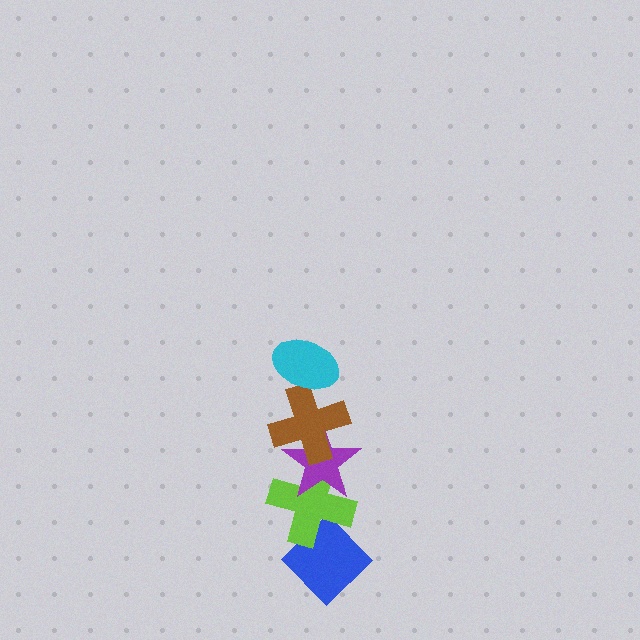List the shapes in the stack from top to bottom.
From top to bottom: the cyan ellipse, the brown cross, the purple star, the lime cross, the blue diamond.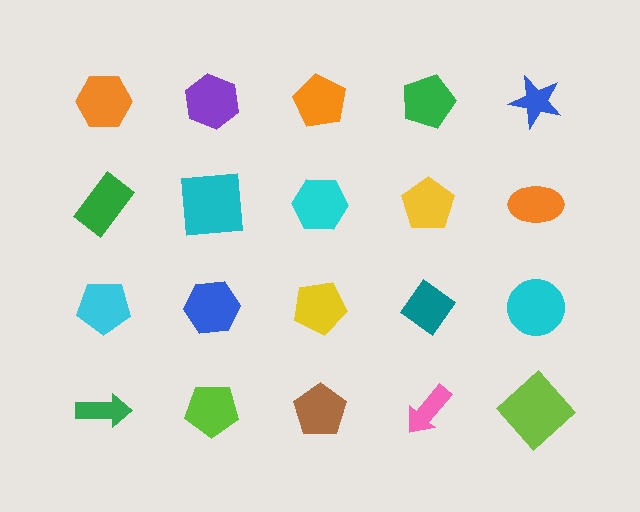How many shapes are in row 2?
5 shapes.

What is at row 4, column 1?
A green arrow.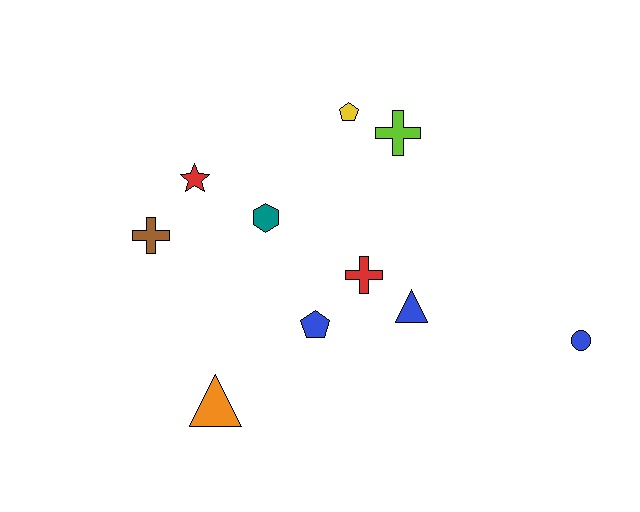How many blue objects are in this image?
There are 3 blue objects.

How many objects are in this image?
There are 10 objects.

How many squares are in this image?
There are no squares.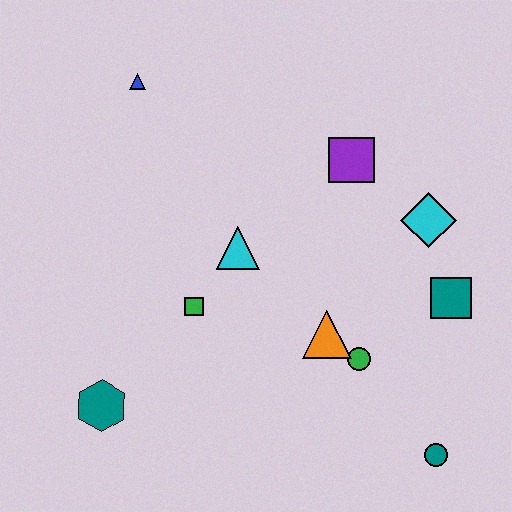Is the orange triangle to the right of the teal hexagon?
Yes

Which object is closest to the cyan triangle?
The green square is closest to the cyan triangle.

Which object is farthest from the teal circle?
The blue triangle is farthest from the teal circle.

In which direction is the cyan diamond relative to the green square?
The cyan diamond is to the right of the green square.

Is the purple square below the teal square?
No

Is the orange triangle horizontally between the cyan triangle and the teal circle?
Yes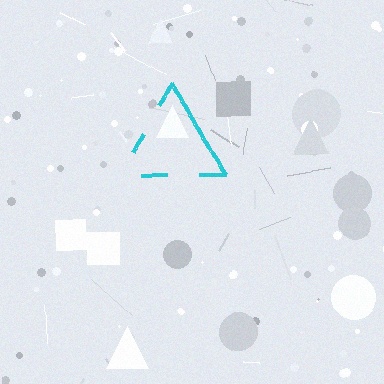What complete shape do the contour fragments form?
The contour fragments form a triangle.